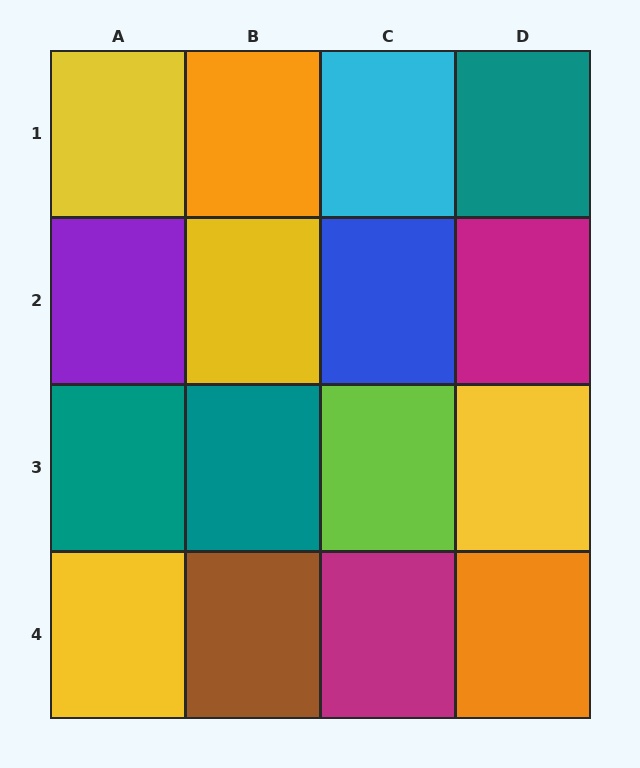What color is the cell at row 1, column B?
Orange.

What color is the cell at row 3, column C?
Lime.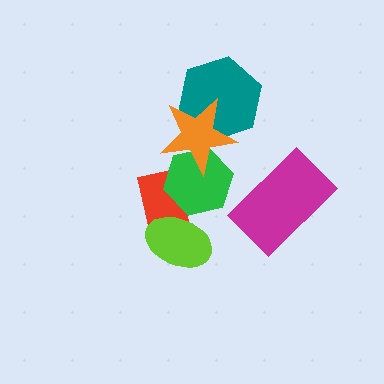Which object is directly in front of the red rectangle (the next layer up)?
The lime ellipse is directly in front of the red rectangle.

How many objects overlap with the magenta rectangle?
0 objects overlap with the magenta rectangle.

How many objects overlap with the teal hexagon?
1 object overlaps with the teal hexagon.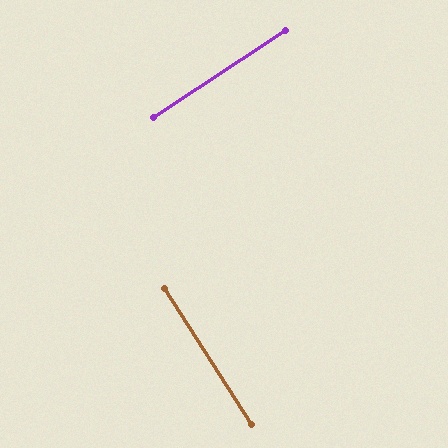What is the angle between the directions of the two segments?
Approximately 89 degrees.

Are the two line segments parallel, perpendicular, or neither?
Perpendicular — they meet at approximately 89°.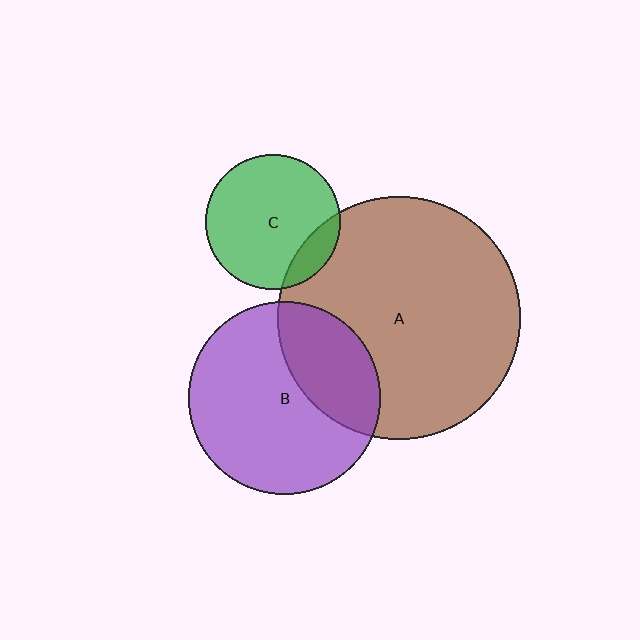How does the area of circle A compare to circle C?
Approximately 3.3 times.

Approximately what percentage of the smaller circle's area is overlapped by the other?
Approximately 15%.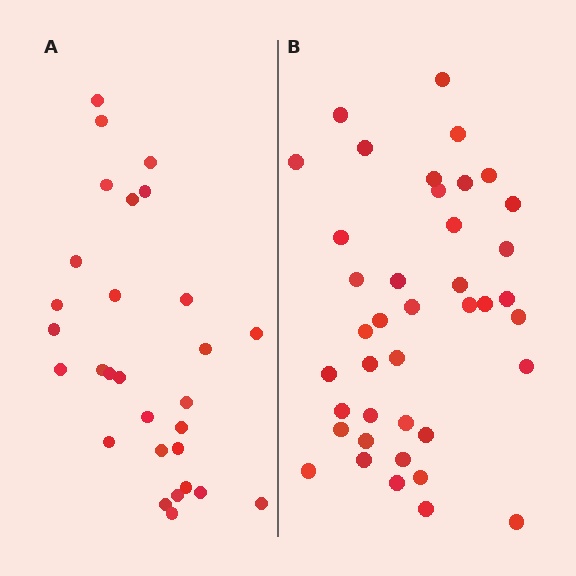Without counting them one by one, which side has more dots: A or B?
Region B (the right region) has more dots.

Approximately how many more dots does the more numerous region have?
Region B has roughly 12 or so more dots than region A.